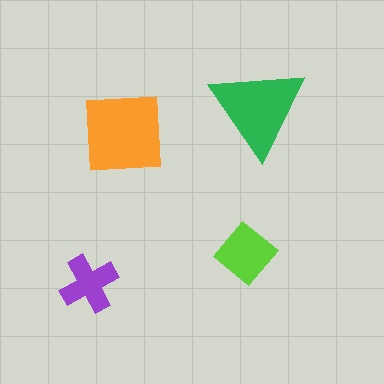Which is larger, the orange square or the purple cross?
The orange square.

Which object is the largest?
The orange square.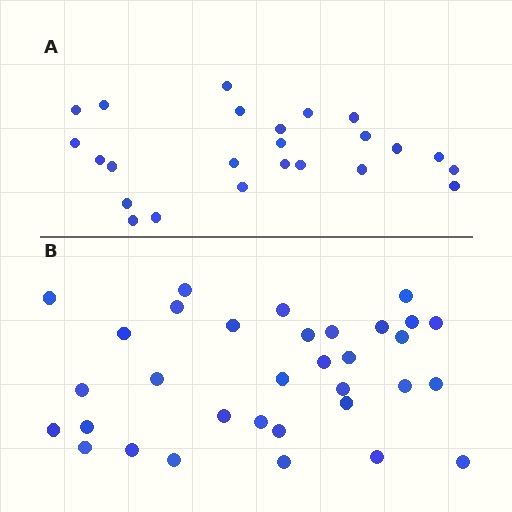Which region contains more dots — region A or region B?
Region B (the bottom region) has more dots.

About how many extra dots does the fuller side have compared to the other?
Region B has roughly 8 or so more dots than region A.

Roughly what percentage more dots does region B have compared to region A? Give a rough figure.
About 40% more.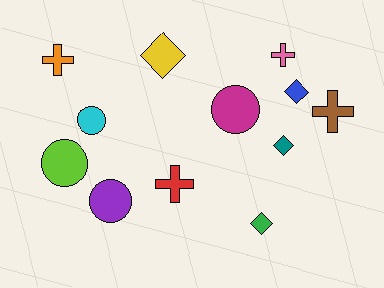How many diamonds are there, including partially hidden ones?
There are 4 diamonds.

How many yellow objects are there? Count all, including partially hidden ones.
There is 1 yellow object.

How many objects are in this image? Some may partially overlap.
There are 12 objects.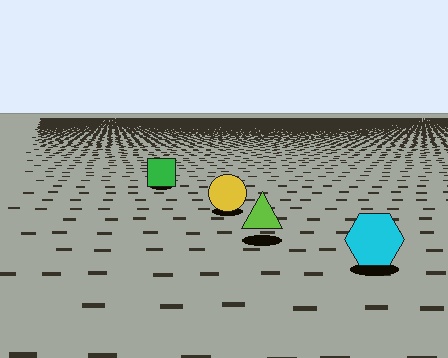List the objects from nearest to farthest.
From nearest to farthest: the cyan hexagon, the lime triangle, the yellow circle, the green square.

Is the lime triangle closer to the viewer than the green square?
Yes. The lime triangle is closer — you can tell from the texture gradient: the ground texture is coarser near it.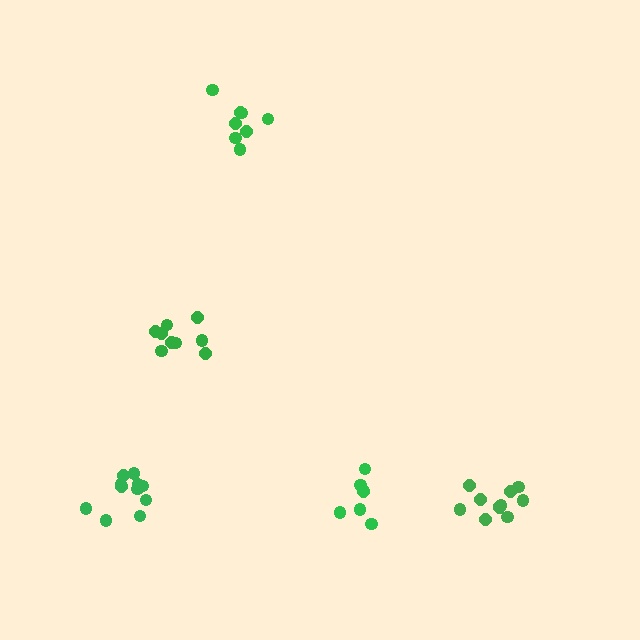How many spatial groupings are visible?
There are 5 spatial groupings.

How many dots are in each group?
Group 1: 7 dots, Group 2: 8 dots, Group 3: 9 dots, Group 4: 11 dots, Group 5: 11 dots (46 total).